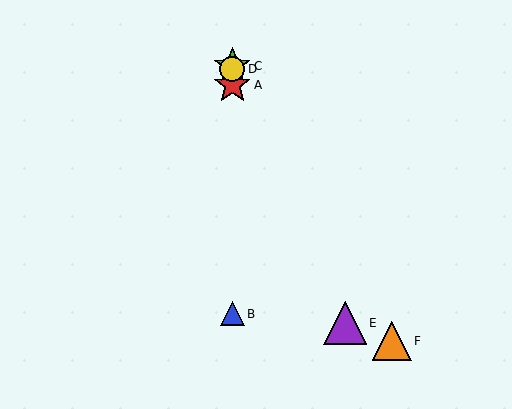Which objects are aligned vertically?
Objects A, B, C, D are aligned vertically.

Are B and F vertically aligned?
No, B is at x≈232 and F is at x≈392.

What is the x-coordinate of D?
Object D is at x≈232.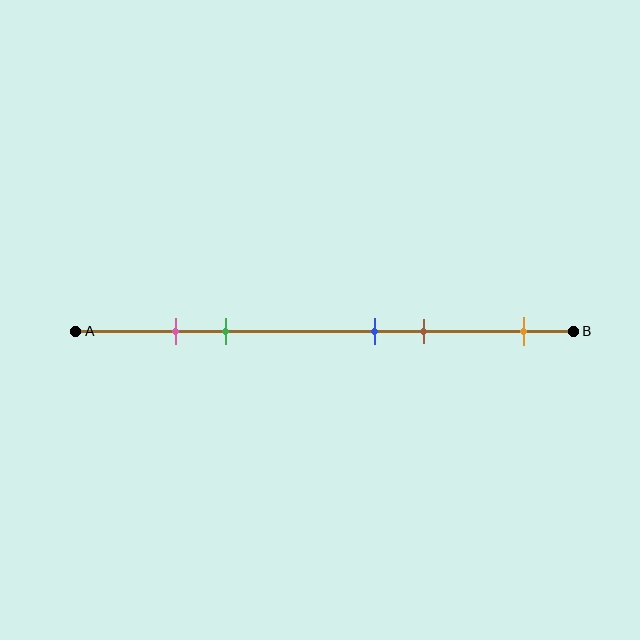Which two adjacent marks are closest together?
The pink and green marks are the closest adjacent pair.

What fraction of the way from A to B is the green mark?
The green mark is approximately 30% (0.3) of the way from A to B.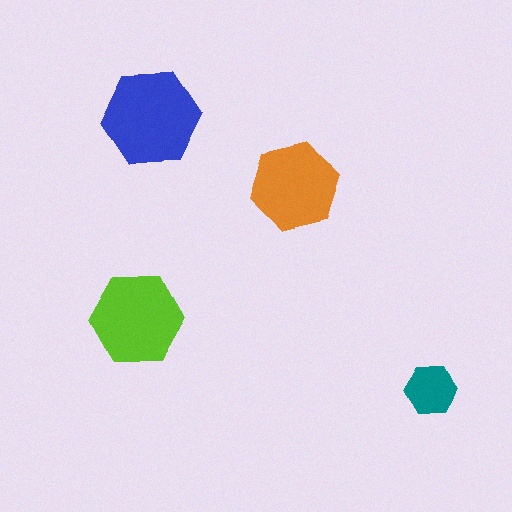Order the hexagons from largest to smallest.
the blue one, the lime one, the orange one, the teal one.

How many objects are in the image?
There are 4 objects in the image.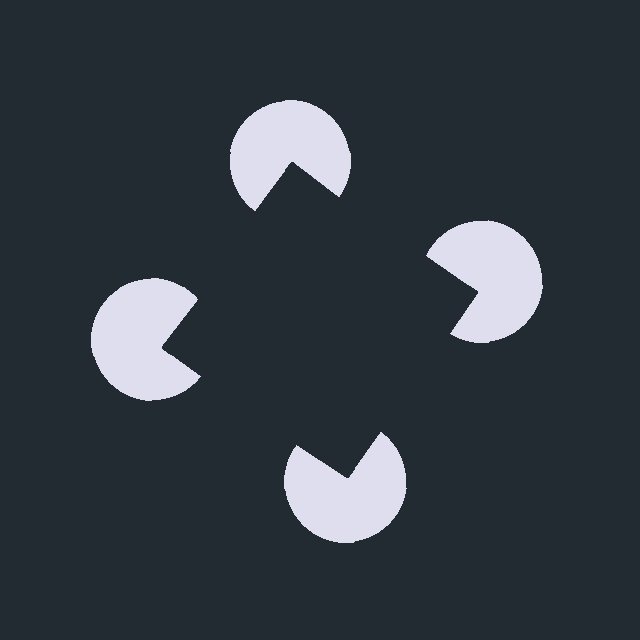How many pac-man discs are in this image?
There are 4 — one at each vertex of the illusory square.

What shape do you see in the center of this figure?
An illusory square — its edges are inferred from the aligned wedge cuts in the pac-man discs, not physically drawn.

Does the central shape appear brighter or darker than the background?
It typically appears slightly darker than the background, even though no actual brightness change is drawn.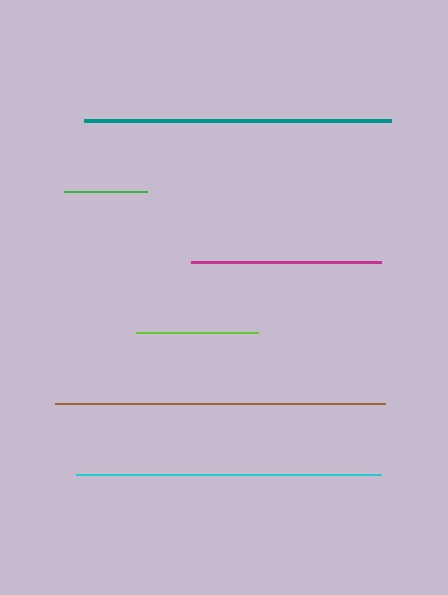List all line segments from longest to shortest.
From longest to shortest: brown, teal, cyan, magenta, lime, green.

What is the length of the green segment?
The green segment is approximately 83 pixels long.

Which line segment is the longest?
The brown line is the longest at approximately 331 pixels.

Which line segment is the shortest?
The green line is the shortest at approximately 83 pixels.